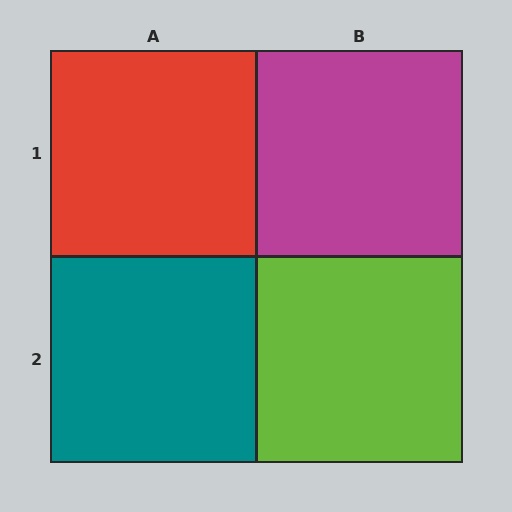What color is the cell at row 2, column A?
Teal.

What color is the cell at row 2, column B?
Lime.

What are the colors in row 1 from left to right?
Red, magenta.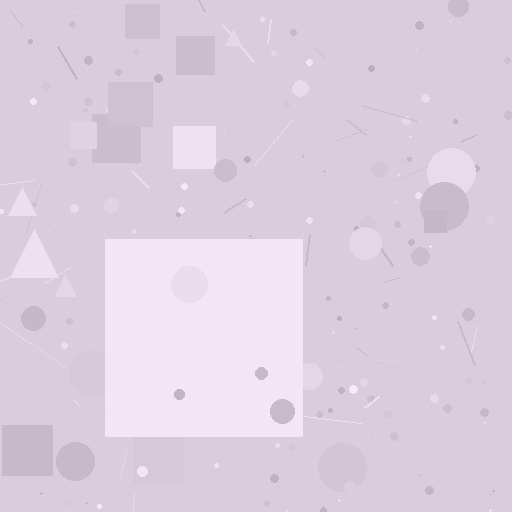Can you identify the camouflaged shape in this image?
The camouflaged shape is a square.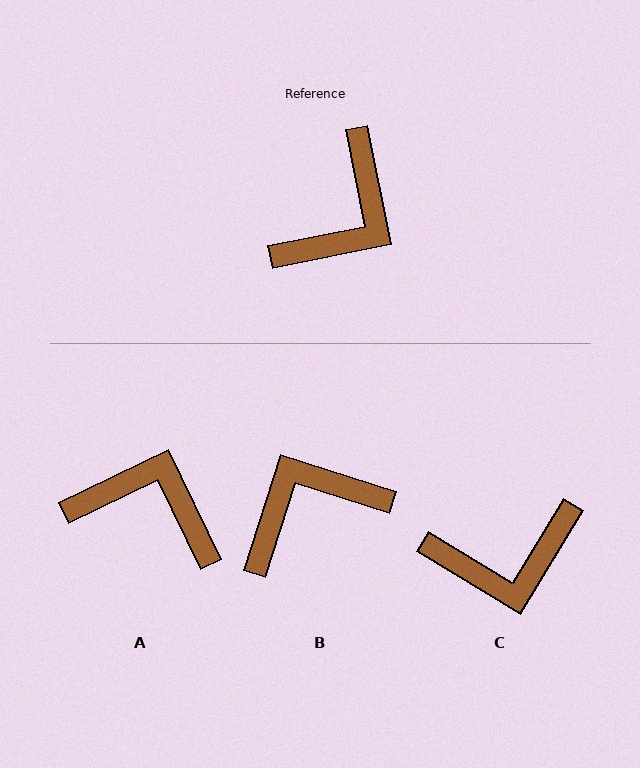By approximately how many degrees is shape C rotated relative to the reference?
Approximately 43 degrees clockwise.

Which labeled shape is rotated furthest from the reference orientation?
B, about 151 degrees away.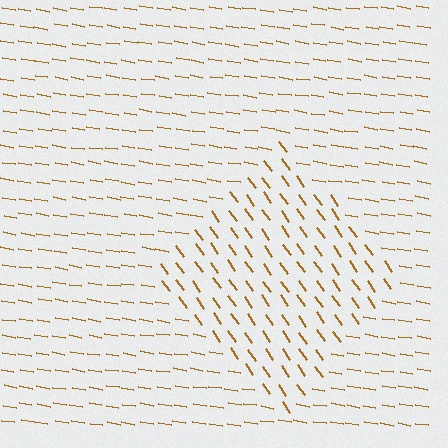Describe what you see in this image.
The image is filled with small brown line segments. A diamond region in the image has lines oriented differently from the surrounding lines, creating a visible texture boundary.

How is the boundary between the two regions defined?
The boundary is defined purely by a change in line orientation (approximately 45 degrees difference). All lines are the same color and thickness.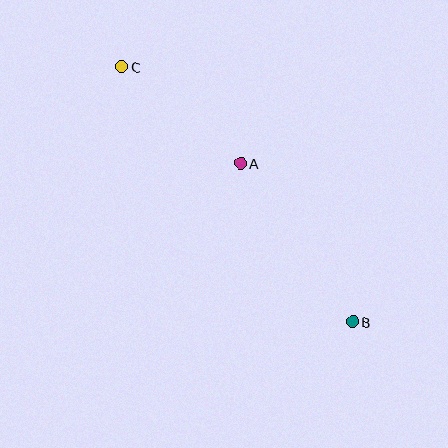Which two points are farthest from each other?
Points B and C are farthest from each other.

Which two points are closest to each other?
Points A and C are closest to each other.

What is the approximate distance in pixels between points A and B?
The distance between A and B is approximately 194 pixels.